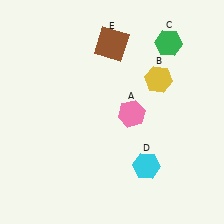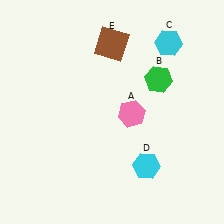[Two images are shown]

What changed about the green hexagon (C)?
In Image 1, C is green. In Image 2, it changed to cyan.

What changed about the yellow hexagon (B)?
In Image 1, B is yellow. In Image 2, it changed to green.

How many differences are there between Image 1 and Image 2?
There are 2 differences between the two images.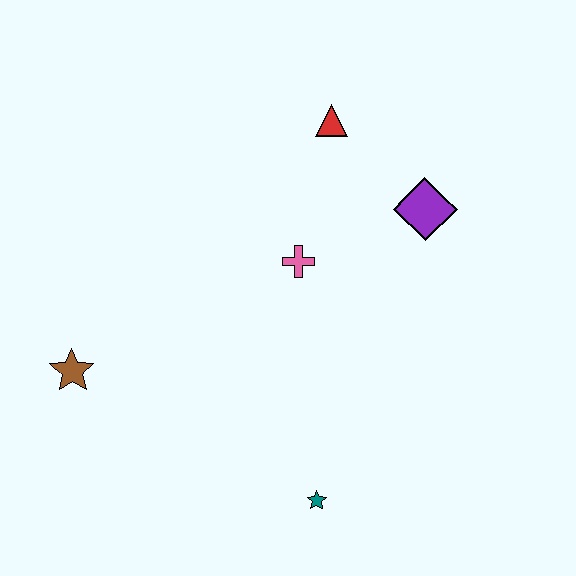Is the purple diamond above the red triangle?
No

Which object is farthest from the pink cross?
The brown star is farthest from the pink cross.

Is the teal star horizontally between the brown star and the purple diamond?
Yes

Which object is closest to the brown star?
The pink cross is closest to the brown star.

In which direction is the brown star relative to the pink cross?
The brown star is to the left of the pink cross.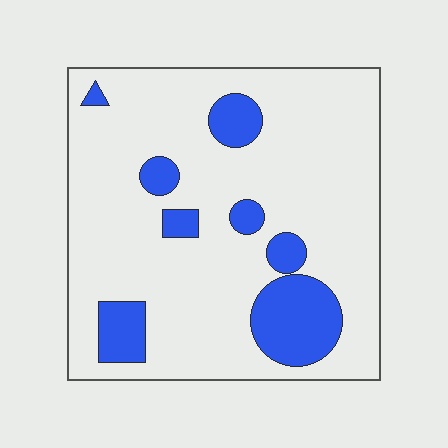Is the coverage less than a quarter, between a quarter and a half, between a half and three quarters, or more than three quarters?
Less than a quarter.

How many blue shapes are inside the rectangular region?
8.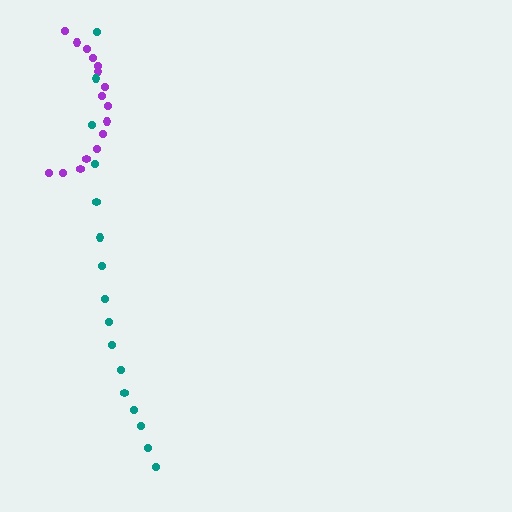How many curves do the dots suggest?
There are 2 distinct paths.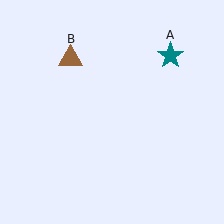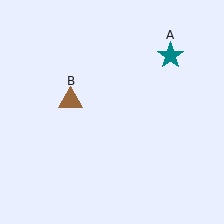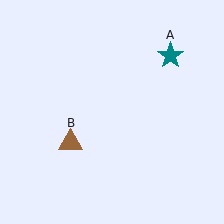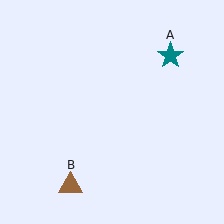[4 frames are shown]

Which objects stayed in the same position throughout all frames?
Teal star (object A) remained stationary.